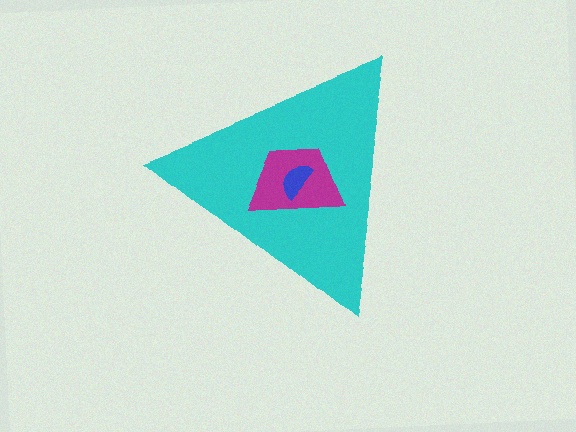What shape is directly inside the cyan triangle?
The magenta trapezoid.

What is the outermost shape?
The cyan triangle.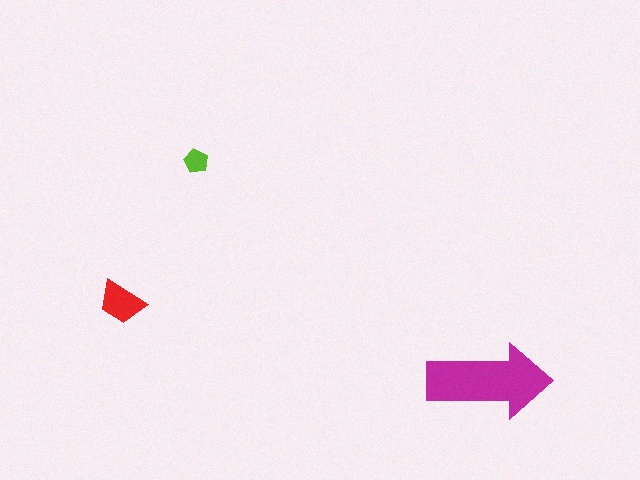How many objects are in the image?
There are 3 objects in the image.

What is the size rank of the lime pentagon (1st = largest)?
3rd.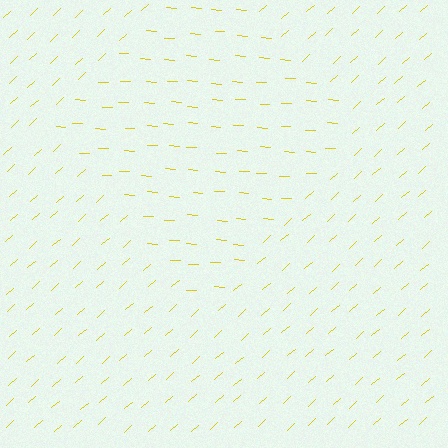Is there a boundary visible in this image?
Yes, there is a texture boundary formed by a change in line orientation.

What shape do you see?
I see a diamond.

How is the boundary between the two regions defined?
The boundary is defined purely by a change in line orientation (approximately 45 degrees difference). All lines are the same color and thickness.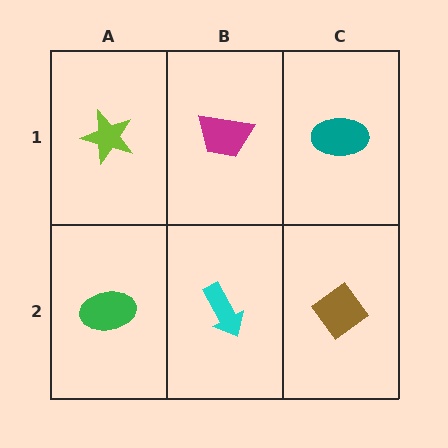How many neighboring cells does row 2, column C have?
2.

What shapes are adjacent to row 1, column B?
A cyan arrow (row 2, column B), a lime star (row 1, column A), a teal ellipse (row 1, column C).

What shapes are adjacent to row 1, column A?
A green ellipse (row 2, column A), a magenta trapezoid (row 1, column B).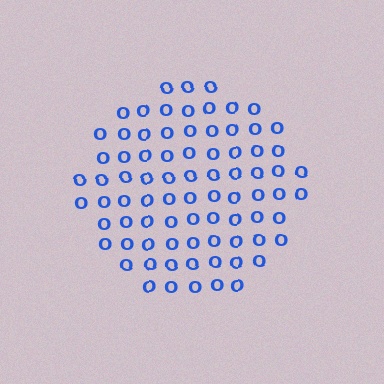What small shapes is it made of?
It is made of small letter O's.